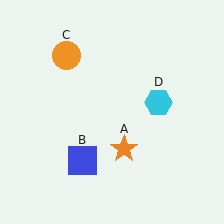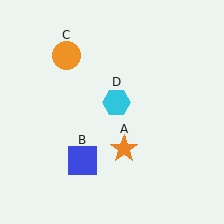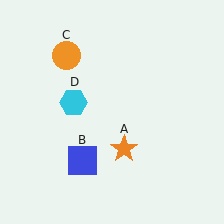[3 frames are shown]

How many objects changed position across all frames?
1 object changed position: cyan hexagon (object D).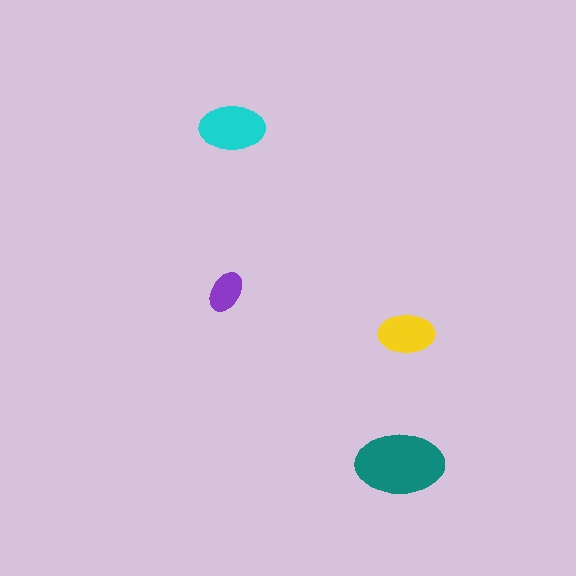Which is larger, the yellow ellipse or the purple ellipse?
The yellow one.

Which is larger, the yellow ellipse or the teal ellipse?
The teal one.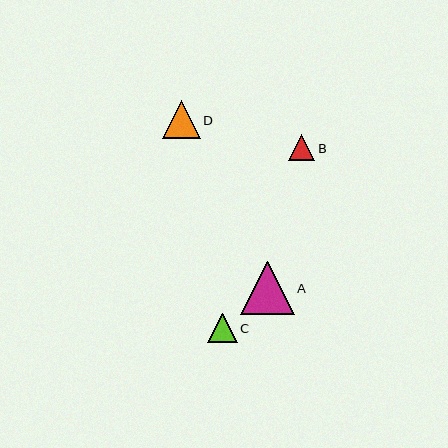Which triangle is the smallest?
Triangle B is the smallest with a size of approximately 26 pixels.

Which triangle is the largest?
Triangle A is the largest with a size of approximately 53 pixels.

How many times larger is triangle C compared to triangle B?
Triangle C is approximately 1.1 times the size of triangle B.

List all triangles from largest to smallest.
From largest to smallest: A, D, C, B.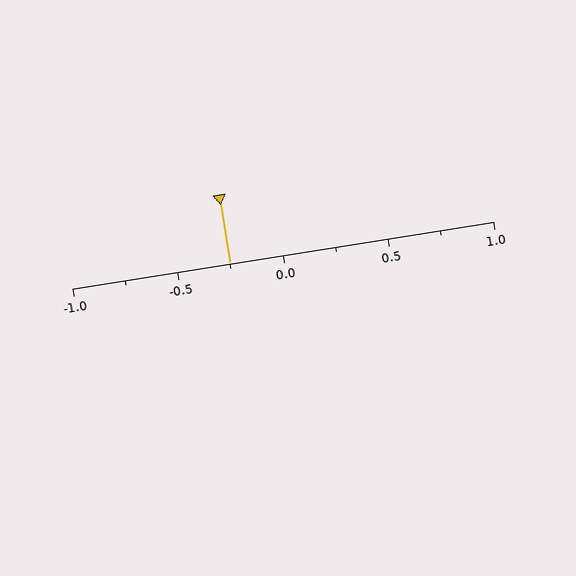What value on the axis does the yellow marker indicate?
The marker indicates approximately -0.25.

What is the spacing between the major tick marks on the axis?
The major ticks are spaced 0.5 apart.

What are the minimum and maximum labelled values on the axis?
The axis runs from -1.0 to 1.0.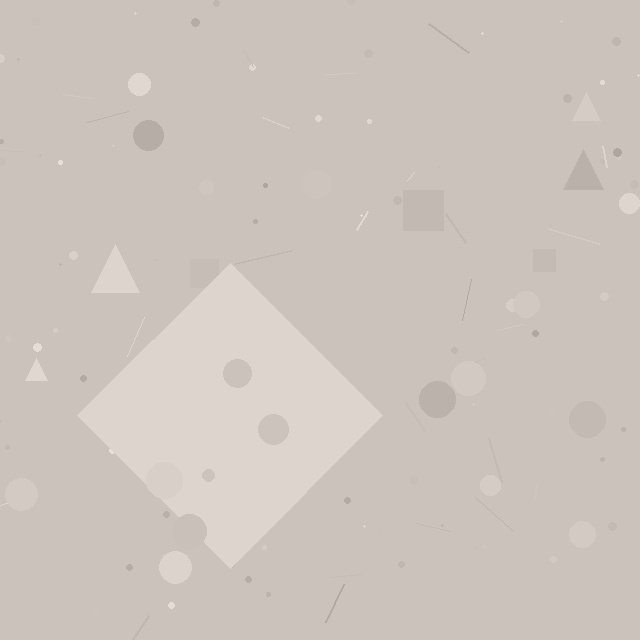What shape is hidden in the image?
A diamond is hidden in the image.